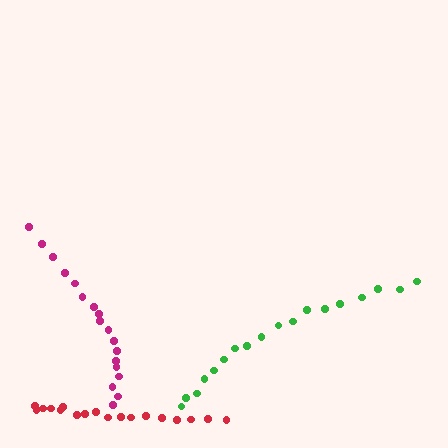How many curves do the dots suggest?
There are 3 distinct paths.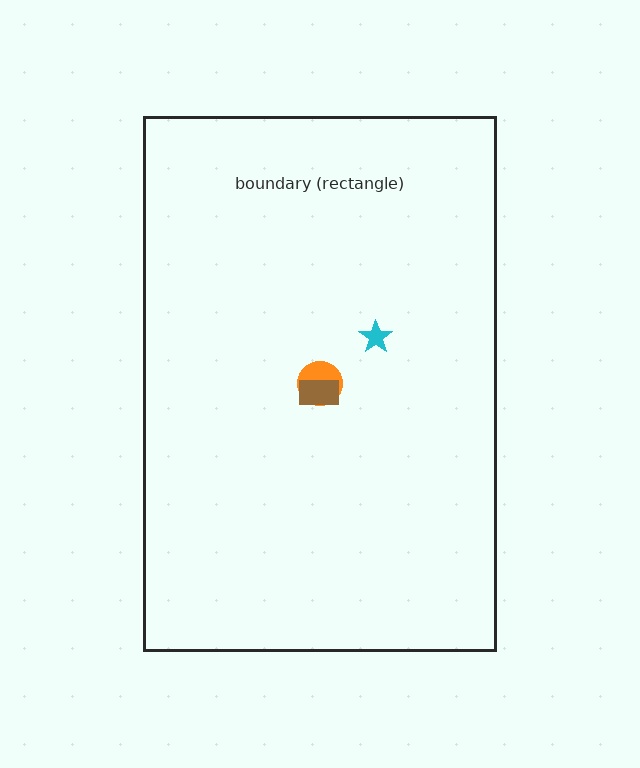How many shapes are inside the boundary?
3 inside, 0 outside.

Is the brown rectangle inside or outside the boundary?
Inside.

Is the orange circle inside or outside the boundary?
Inside.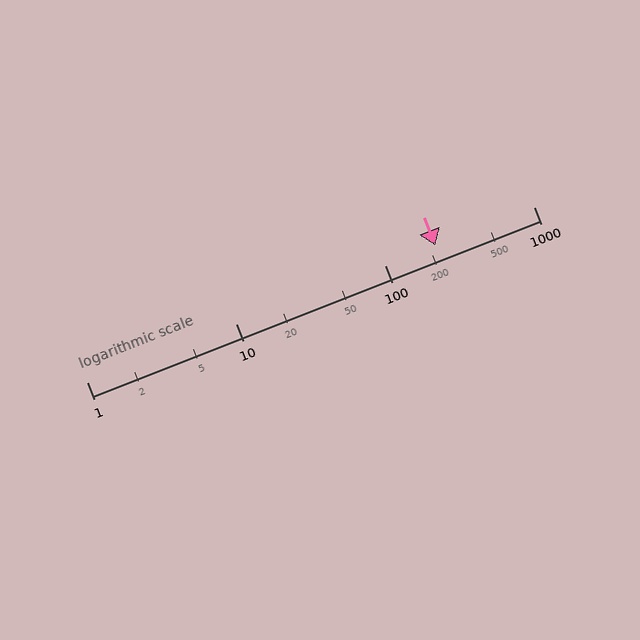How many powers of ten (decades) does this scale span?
The scale spans 3 decades, from 1 to 1000.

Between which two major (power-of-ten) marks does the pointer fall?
The pointer is between 100 and 1000.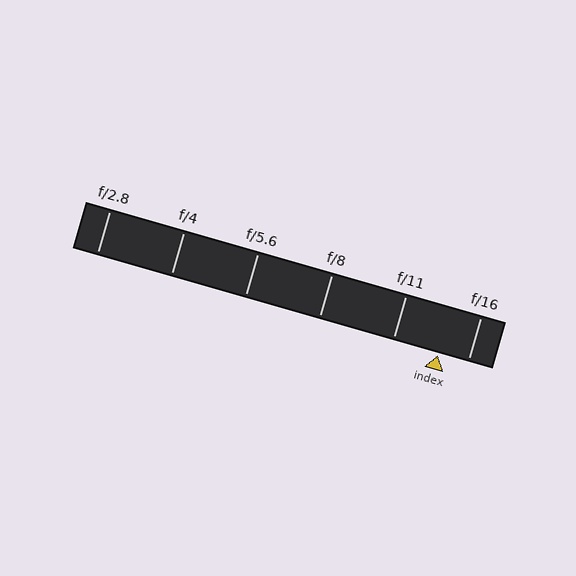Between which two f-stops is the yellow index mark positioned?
The index mark is between f/11 and f/16.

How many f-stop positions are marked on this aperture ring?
There are 6 f-stop positions marked.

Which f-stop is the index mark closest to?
The index mark is closest to f/16.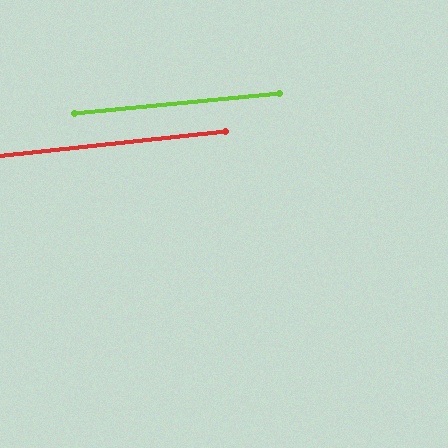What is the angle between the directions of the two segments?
Approximately 0 degrees.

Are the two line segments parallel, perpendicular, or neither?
Parallel — their directions differ by only 0.5°.